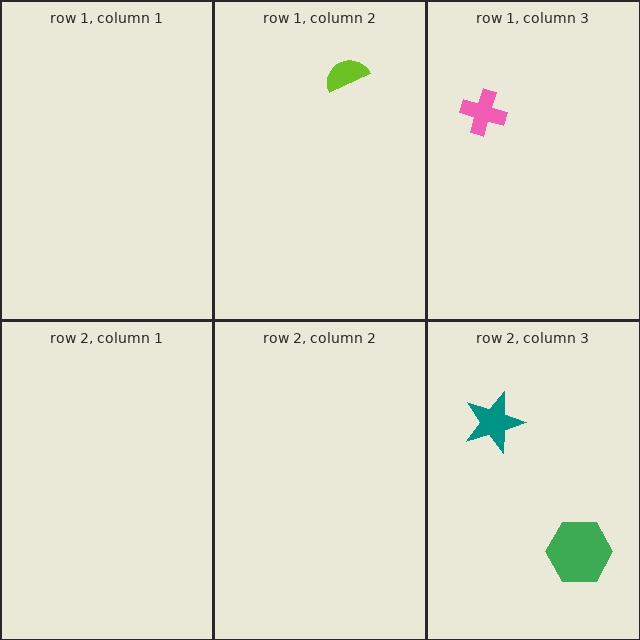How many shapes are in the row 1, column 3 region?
1.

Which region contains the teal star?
The row 2, column 3 region.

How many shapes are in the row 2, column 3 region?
2.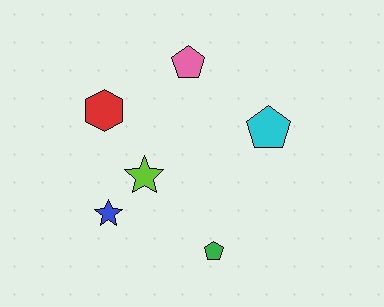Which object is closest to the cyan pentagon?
The pink pentagon is closest to the cyan pentagon.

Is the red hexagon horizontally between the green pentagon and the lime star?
No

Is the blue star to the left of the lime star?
Yes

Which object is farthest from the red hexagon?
The green pentagon is farthest from the red hexagon.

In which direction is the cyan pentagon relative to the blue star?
The cyan pentagon is to the right of the blue star.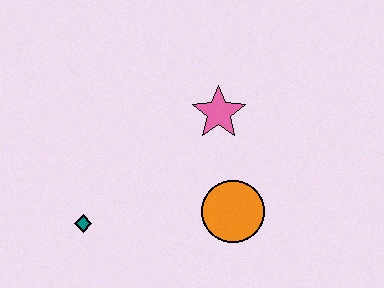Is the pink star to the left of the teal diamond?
No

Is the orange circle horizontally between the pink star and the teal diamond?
No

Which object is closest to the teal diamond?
The orange circle is closest to the teal diamond.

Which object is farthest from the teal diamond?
The pink star is farthest from the teal diamond.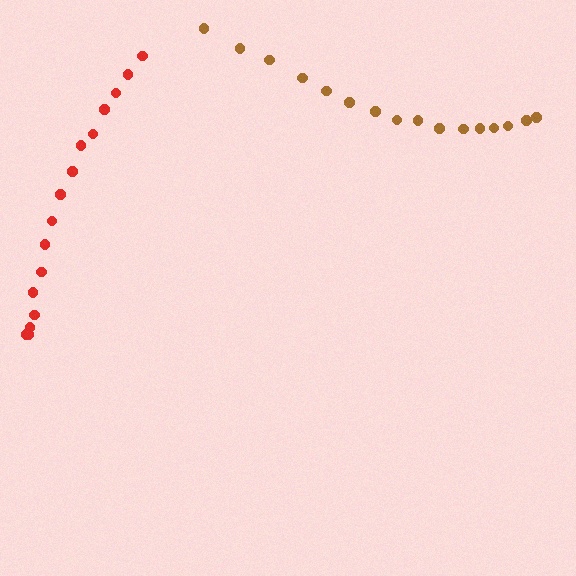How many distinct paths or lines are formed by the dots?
There are 2 distinct paths.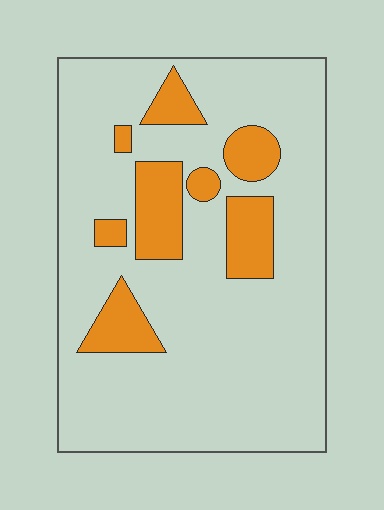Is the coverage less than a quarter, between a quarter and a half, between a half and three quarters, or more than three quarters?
Less than a quarter.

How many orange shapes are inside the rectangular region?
8.